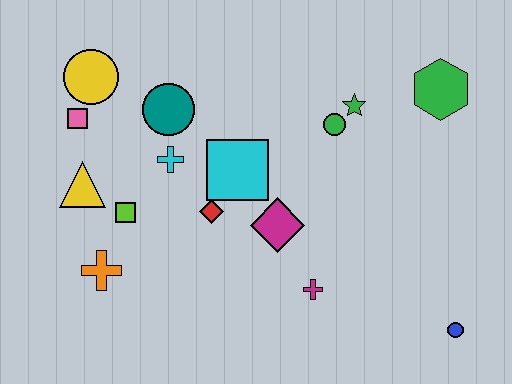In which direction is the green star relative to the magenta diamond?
The green star is above the magenta diamond.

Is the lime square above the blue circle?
Yes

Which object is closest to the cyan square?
The red diamond is closest to the cyan square.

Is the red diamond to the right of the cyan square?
No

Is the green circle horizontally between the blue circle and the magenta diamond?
Yes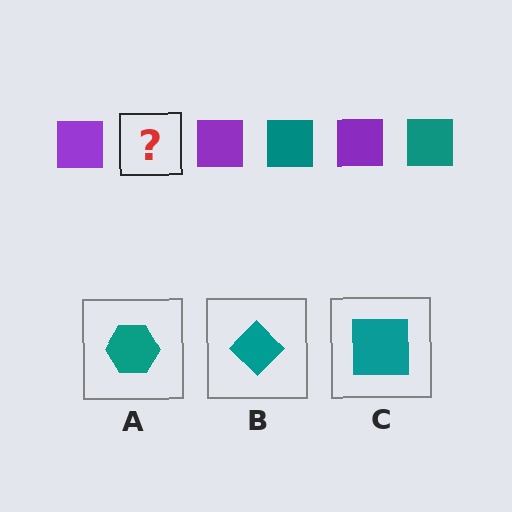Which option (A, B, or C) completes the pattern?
C.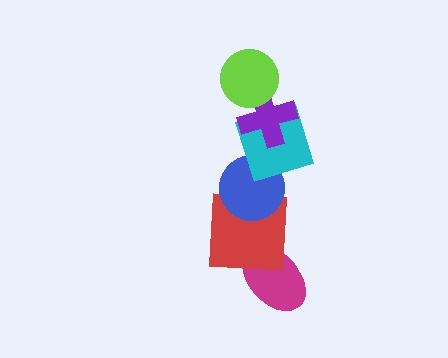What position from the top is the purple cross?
The purple cross is 2nd from the top.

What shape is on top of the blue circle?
The cyan square is on top of the blue circle.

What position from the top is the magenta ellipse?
The magenta ellipse is 6th from the top.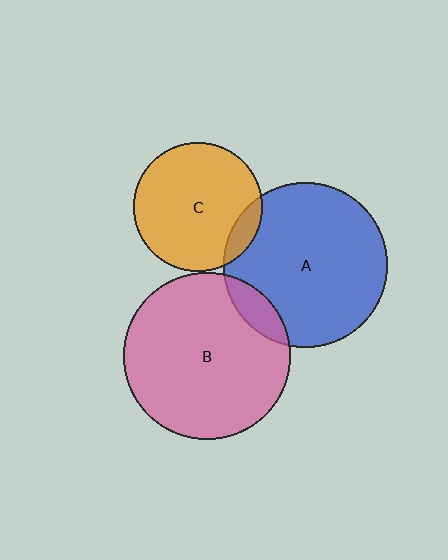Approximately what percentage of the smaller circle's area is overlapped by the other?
Approximately 10%.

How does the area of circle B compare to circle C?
Approximately 1.7 times.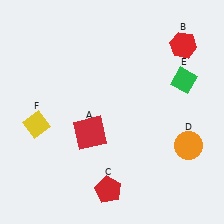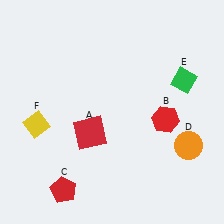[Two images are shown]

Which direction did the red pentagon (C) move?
The red pentagon (C) moved left.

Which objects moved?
The objects that moved are: the red hexagon (B), the red pentagon (C).